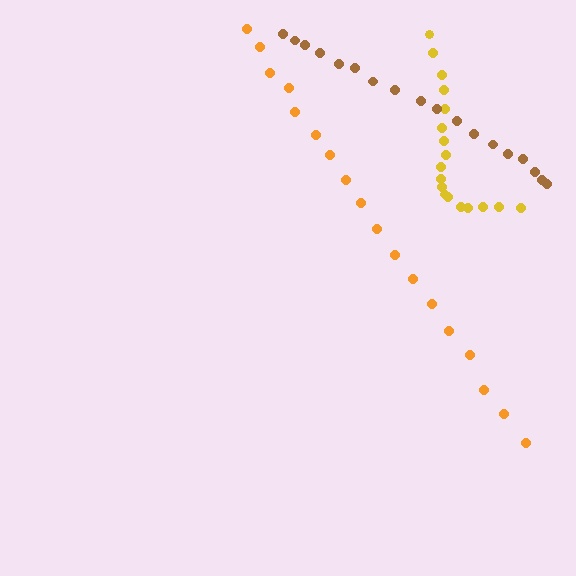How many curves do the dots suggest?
There are 3 distinct paths.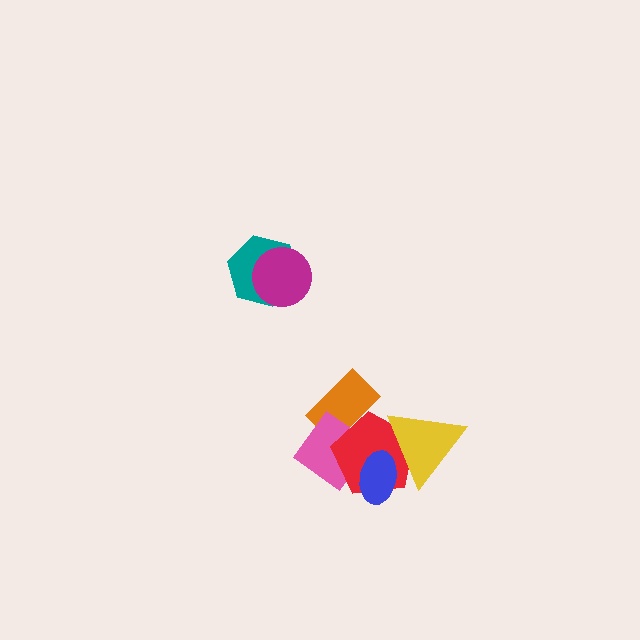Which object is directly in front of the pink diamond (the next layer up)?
The red pentagon is directly in front of the pink diamond.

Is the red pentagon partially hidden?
Yes, it is partially covered by another shape.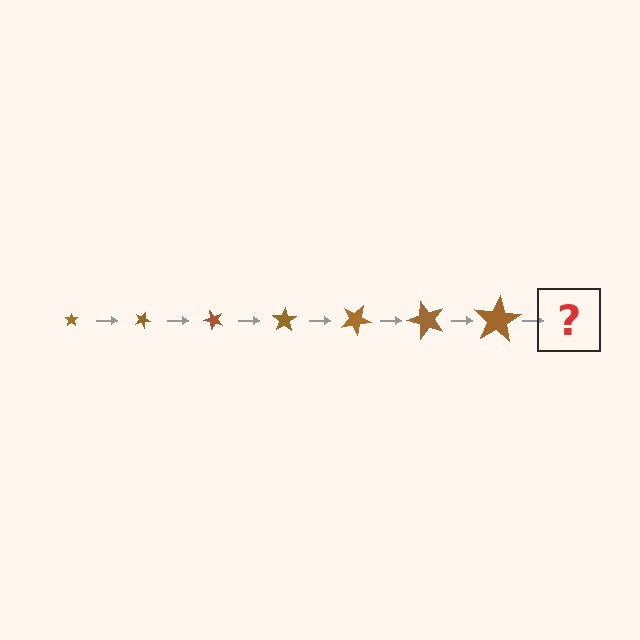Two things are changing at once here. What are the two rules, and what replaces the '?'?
The two rules are that the star grows larger each step and it rotates 25 degrees each step. The '?' should be a star, larger than the previous one and rotated 175 degrees from the start.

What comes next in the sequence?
The next element should be a star, larger than the previous one and rotated 175 degrees from the start.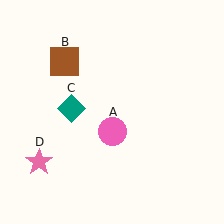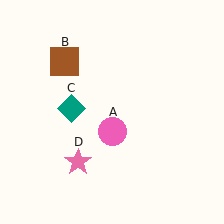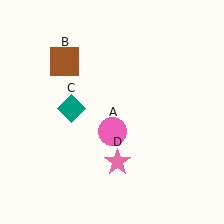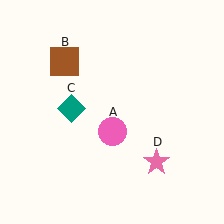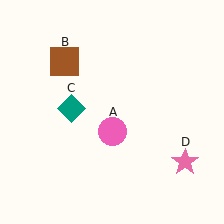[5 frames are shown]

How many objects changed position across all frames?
1 object changed position: pink star (object D).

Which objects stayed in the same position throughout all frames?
Pink circle (object A) and brown square (object B) and teal diamond (object C) remained stationary.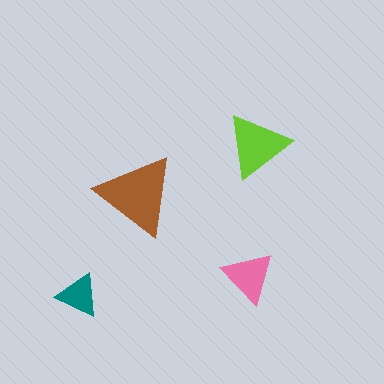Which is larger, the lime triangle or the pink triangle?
The lime one.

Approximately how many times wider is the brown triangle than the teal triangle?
About 2 times wider.